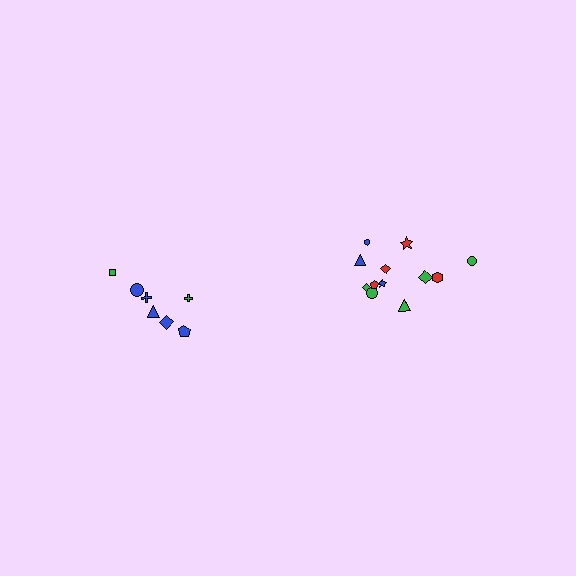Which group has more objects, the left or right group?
The right group.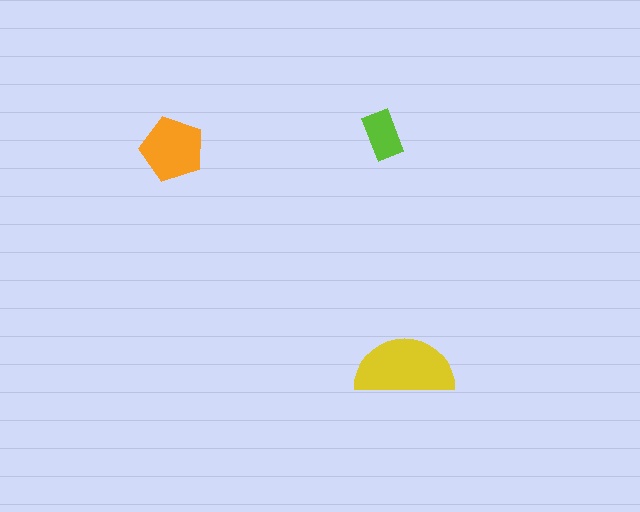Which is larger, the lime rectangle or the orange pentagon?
The orange pentagon.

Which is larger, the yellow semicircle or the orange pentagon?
The yellow semicircle.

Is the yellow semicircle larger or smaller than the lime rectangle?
Larger.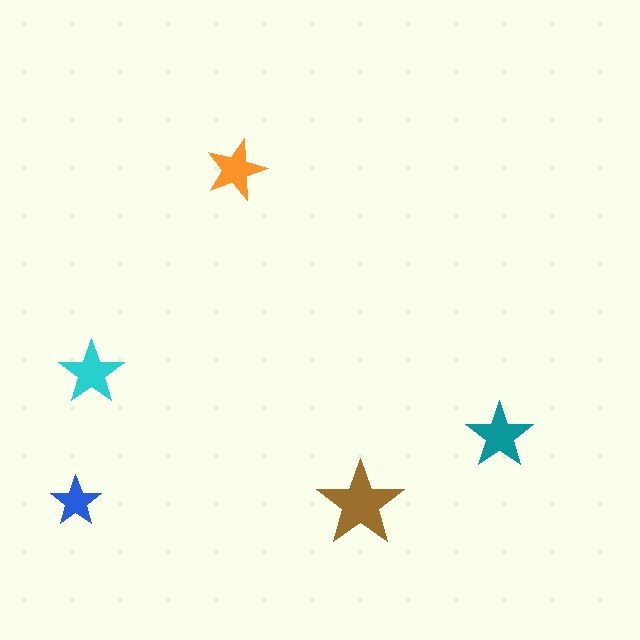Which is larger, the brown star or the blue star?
The brown one.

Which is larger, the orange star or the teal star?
The teal one.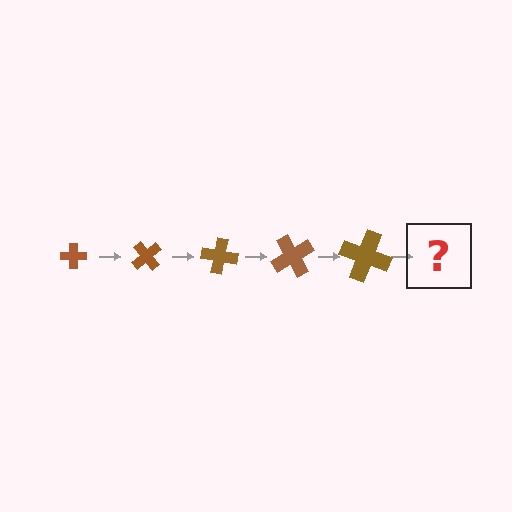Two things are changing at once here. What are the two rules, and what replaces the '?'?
The two rules are that the cross grows larger each step and it rotates 50 degrees each step. The '?' should be a cross, larger than the previous one and rotated 250 degrees from the start.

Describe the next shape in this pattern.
It should be a cross, larger than the previous one and rotated 250 degrees from the start.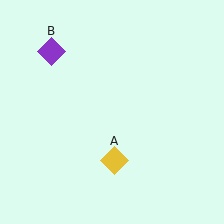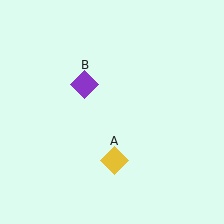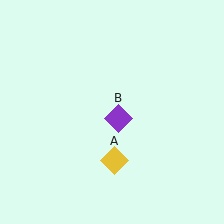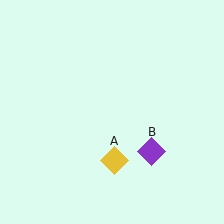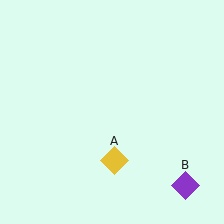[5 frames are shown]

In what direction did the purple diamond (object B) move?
The purple diamond (object B) moved down and to the right.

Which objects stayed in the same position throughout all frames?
Yellow diamond (object A) remained stationary.